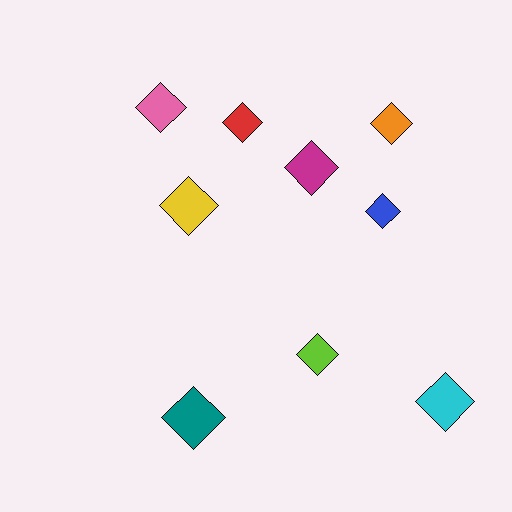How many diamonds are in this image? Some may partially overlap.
There are 9 diamonds.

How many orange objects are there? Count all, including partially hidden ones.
There is 1 orange object.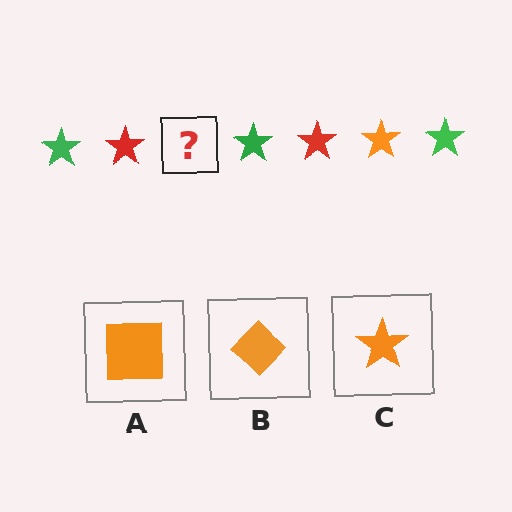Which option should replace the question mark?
Option C.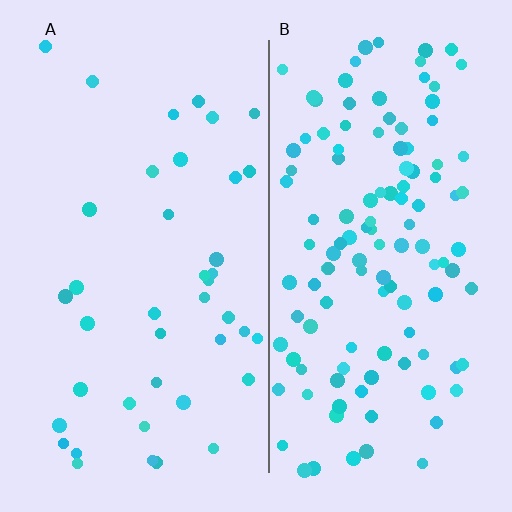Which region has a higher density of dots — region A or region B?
B (the right).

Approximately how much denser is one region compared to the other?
Approximately 3.0× — region B over region A.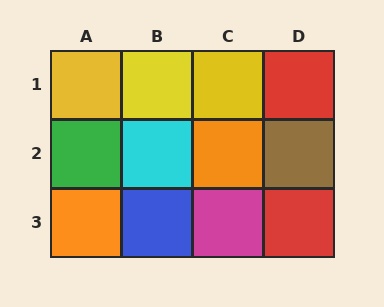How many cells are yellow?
3 cells are yellow.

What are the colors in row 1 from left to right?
Yellow, yellow, yellow, red.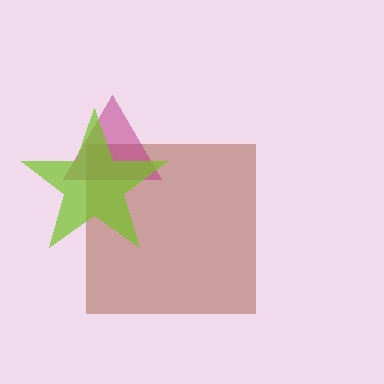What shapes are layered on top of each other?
The layered shapes are: a brown square, a magenta triangle, a lime star.